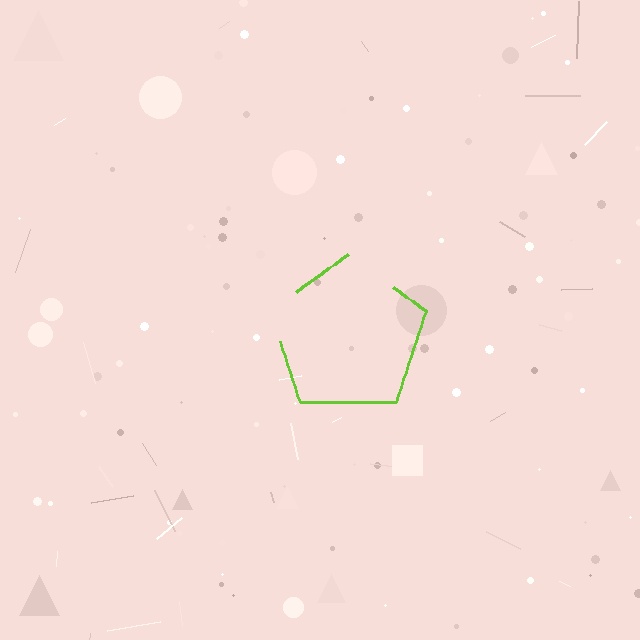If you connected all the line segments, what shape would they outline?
They would outline a pentagon.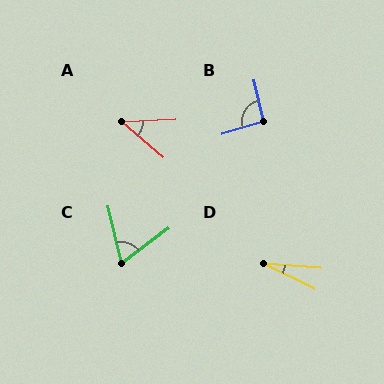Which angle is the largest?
B, at approximately 94 degrees.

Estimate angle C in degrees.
Approximately 67 degrees.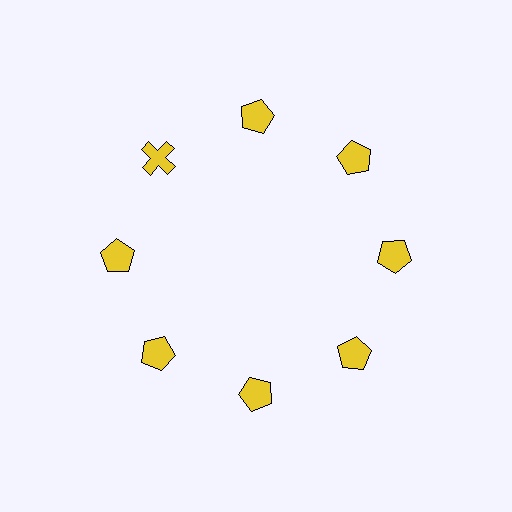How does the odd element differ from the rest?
It has a different shape: cross instead of pentagon.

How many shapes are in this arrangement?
There are 8 shapes arranged in a ring pattern.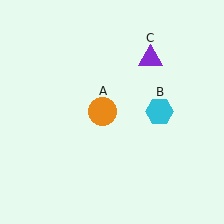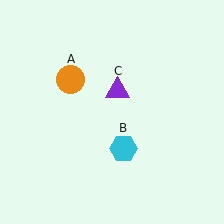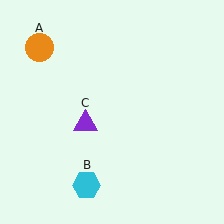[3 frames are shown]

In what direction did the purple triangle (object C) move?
The purple triangle (object C) moved down and to the left.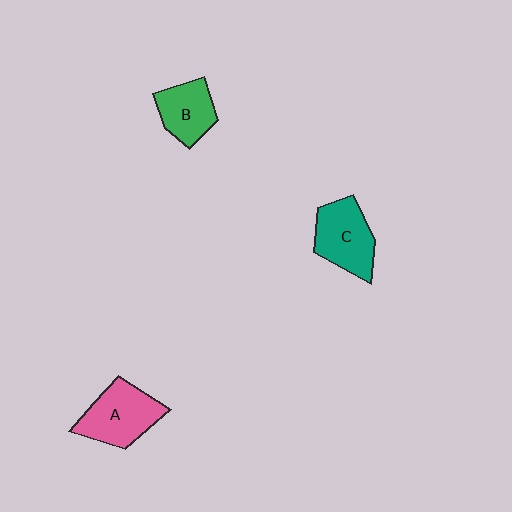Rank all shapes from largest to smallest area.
From largest to smallest: A (pink), C (teal), B (green).